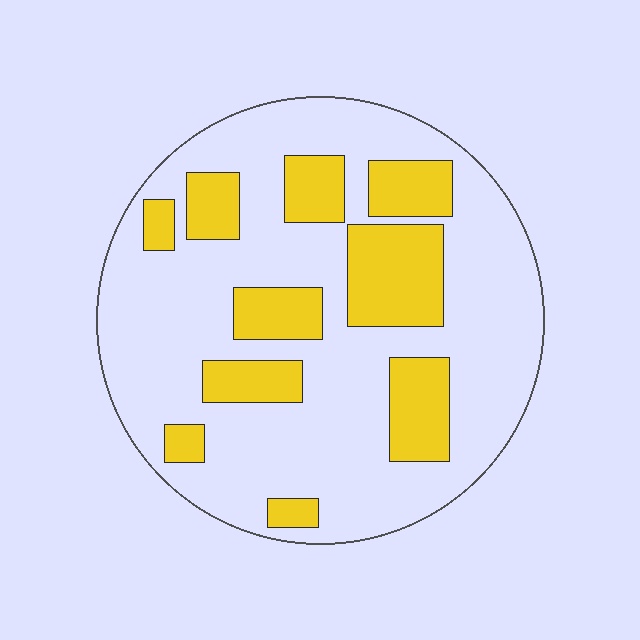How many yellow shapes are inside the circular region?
10.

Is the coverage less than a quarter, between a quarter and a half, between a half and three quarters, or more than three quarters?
Between a quarter and a half.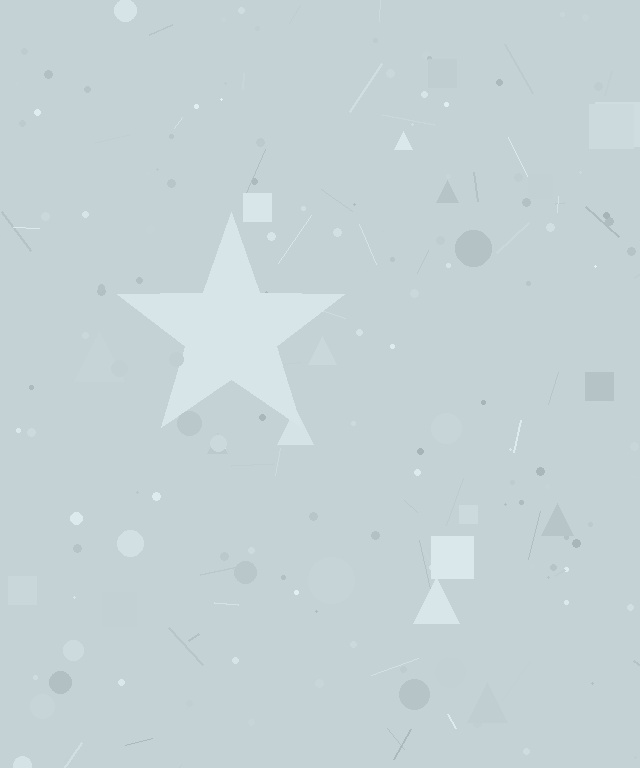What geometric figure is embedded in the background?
A star is embedded in the background.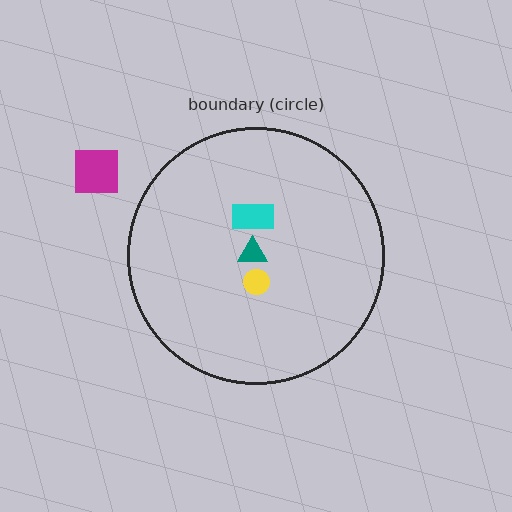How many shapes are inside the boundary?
3 inside, 1 outside.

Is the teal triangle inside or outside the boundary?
Inside.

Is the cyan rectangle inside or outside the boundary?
Inside.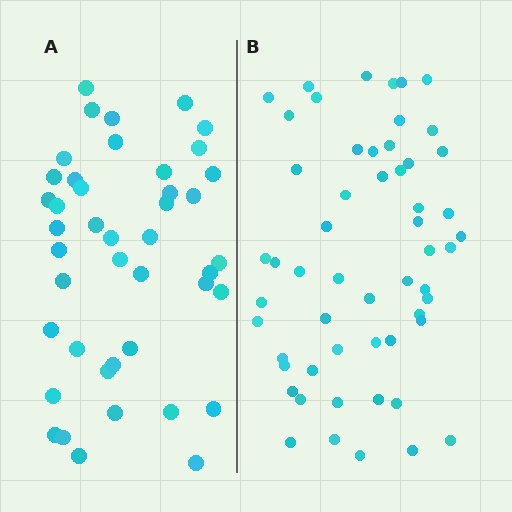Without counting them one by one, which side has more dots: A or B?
Region B (the right region) has more dots.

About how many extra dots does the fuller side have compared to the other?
Region B has roughly 12 or so more dots than region A.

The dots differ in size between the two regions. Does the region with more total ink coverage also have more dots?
No. Region A has more total ink coverage because its dots are larger, but region B actually contains more individual dots. Total area can be misleading — the number of items is what matters here.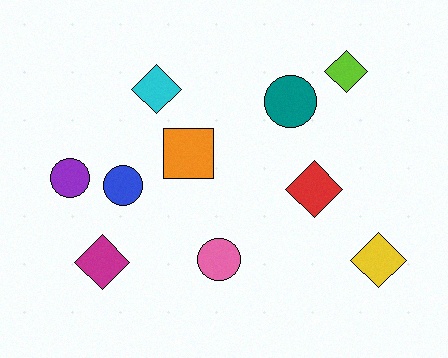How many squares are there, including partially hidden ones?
There is 1 square.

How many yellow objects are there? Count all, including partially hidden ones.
There is 1 yellow object.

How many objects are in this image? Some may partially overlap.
There are 10 objects.